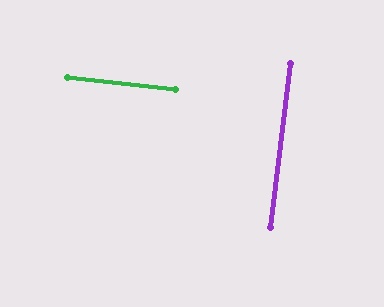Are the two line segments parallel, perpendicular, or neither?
Perpendicular — they meet at approximately 90°.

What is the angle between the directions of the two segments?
Approximately 90 degrees.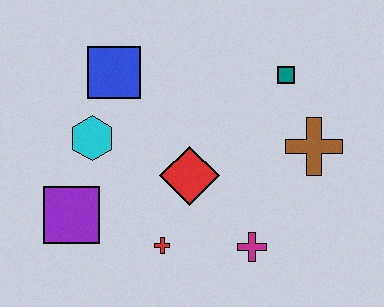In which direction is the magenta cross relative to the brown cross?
The magenta cross is below the brown cross.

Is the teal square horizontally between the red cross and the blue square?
No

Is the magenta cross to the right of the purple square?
Yes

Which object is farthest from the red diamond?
The teal square is farthest from the red diamond.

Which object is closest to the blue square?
The cyan hexagon is closest to the blue square.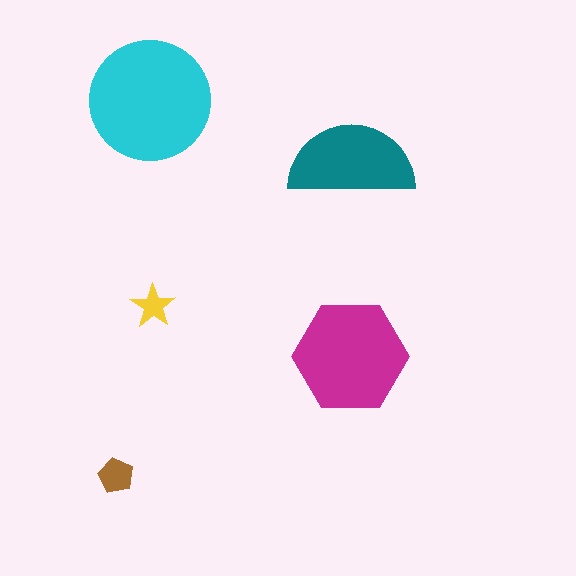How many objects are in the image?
There are 5 objects in the image.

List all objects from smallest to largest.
The yellow star, the brown pentagon, the teal semicircle, the magenta hexagon, the cyan circle.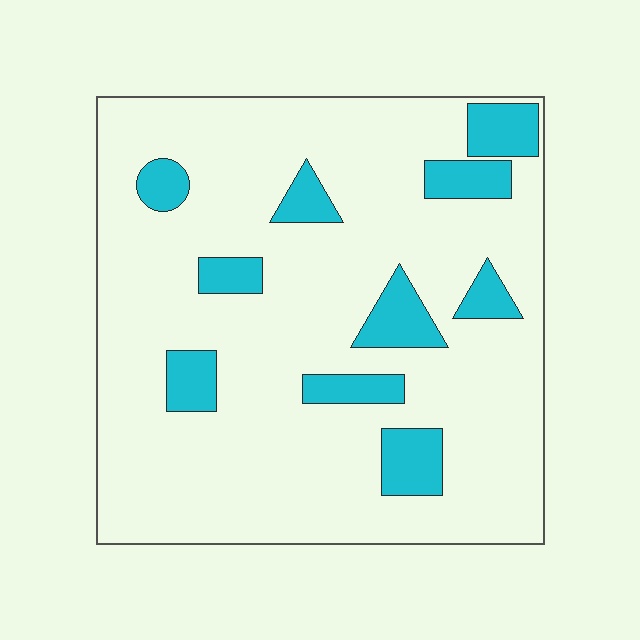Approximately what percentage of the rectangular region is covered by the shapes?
Approximately 15%.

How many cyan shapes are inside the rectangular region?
10.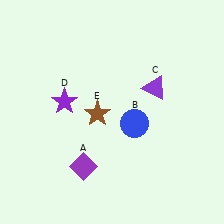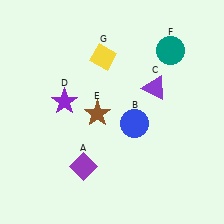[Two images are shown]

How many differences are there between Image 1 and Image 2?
There are 2 differences between the two images.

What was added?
A teal circle (F), a yellow diamond (G) were added in Image 2.